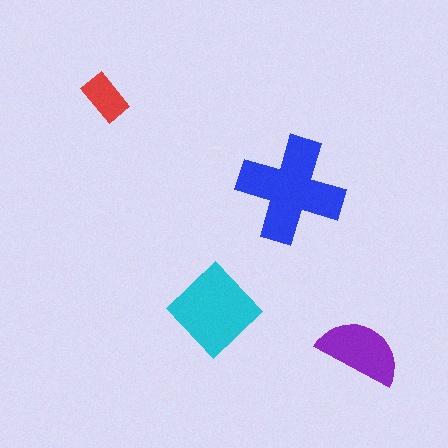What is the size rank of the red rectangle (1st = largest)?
4th.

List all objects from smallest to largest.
The red rectangle, the purple semicircle, the cyan diamond, the blue cross.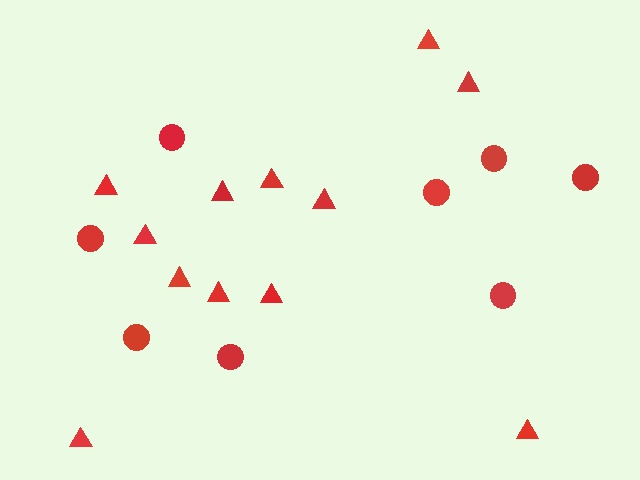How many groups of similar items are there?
There are 2 groups: one group of circles (8) and one group of triangles (12).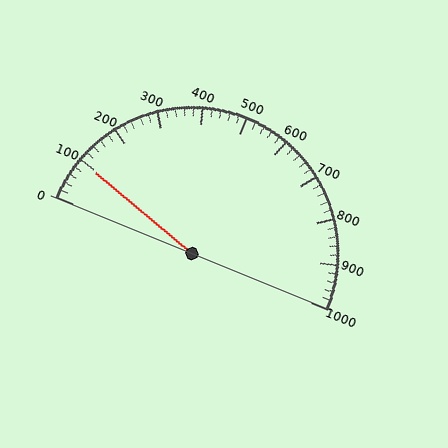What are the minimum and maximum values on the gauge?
The gauge ranges from 0 to 1000.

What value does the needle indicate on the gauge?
The needle indicates approximately 100.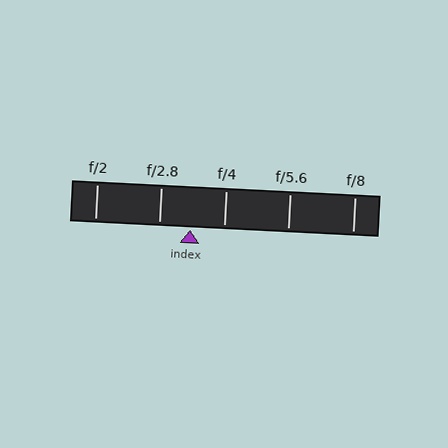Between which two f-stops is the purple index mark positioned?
The index mark is between f/2.8 and f/4.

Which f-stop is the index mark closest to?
The index mark is closest to f/2.8.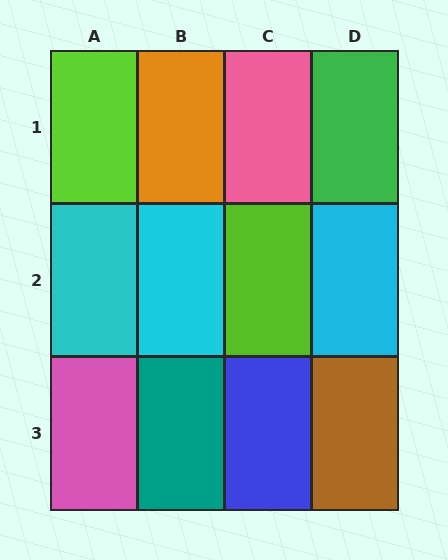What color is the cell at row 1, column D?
Green.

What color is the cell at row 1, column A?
Lime.